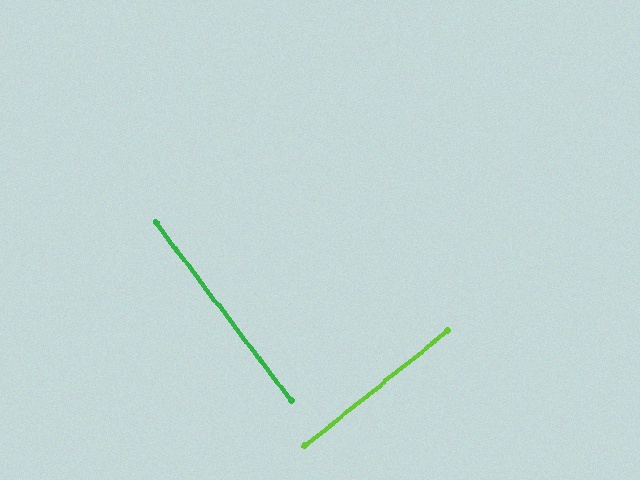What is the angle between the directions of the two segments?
Approximately 88 degrees.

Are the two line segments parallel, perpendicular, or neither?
Perpendicular — they meet at approximately 88°.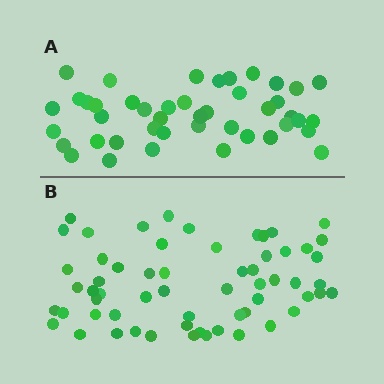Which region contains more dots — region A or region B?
Region B (the bottom region) has more dots.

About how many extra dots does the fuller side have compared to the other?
Region B has approximately 15 more dots than region A.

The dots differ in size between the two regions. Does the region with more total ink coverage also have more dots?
No. Region A has more total ink coverage because its dots are larger, but region B actually contains more individual dots. Total area can be misleading — the number of items is what matters here.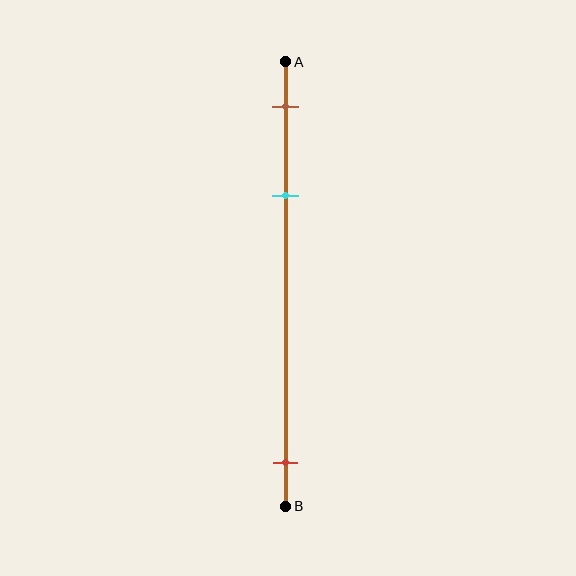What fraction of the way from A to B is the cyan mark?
The cyan mark is approximately 30% (0.3) of the way from A to B.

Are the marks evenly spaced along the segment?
No, the marks are not evenly spaced.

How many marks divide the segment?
There are 3 marks dividing the segment.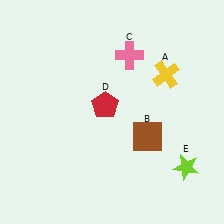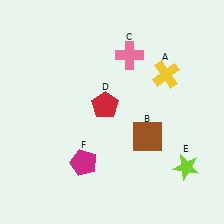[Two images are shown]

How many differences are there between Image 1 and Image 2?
There is 1 difference between the two images.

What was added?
A magenta pentagon (F) was added in Image 2.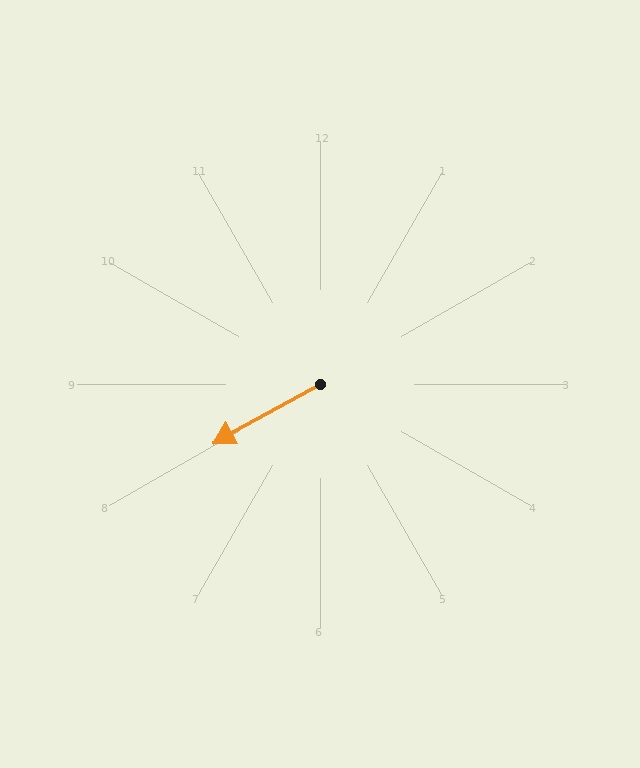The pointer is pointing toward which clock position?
Roughly 8 o'clock.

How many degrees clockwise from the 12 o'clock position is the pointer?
Approximately 241 degrees.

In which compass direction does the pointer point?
Southwest.